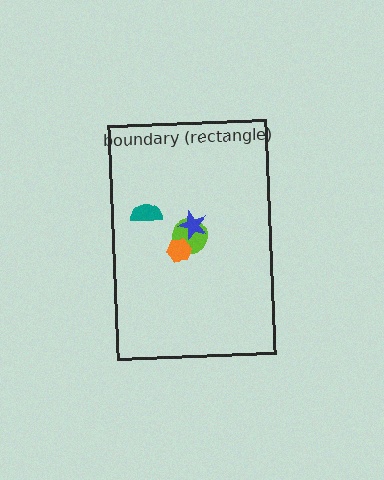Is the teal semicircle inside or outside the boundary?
Inside.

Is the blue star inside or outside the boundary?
Inside.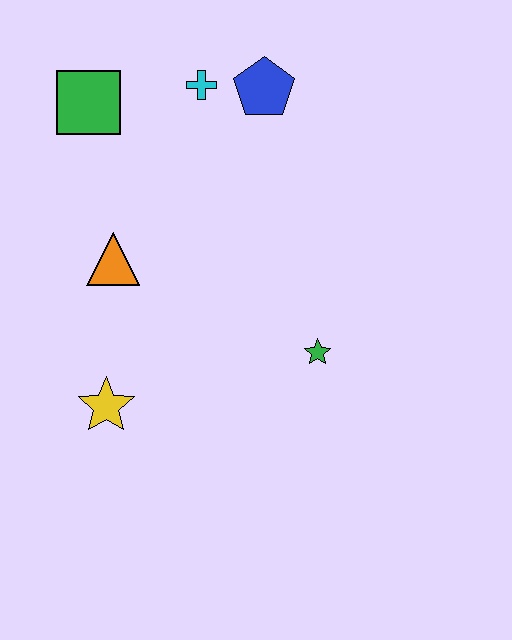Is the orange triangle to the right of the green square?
Yes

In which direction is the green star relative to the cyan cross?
The green star is below the cyan cross.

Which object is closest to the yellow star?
The orange triangle is closest to the yellow star.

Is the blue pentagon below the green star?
No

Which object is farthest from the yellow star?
The blue pentagon is farthest from the yellow star.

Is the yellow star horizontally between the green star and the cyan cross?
No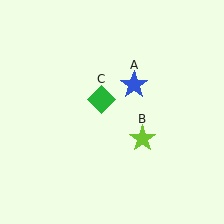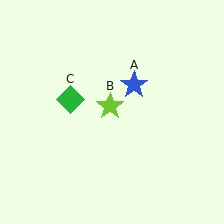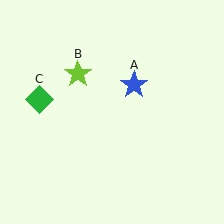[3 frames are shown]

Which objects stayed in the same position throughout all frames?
Blue star (object A) remained stationary.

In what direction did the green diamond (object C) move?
The green diamond (object C) moved left.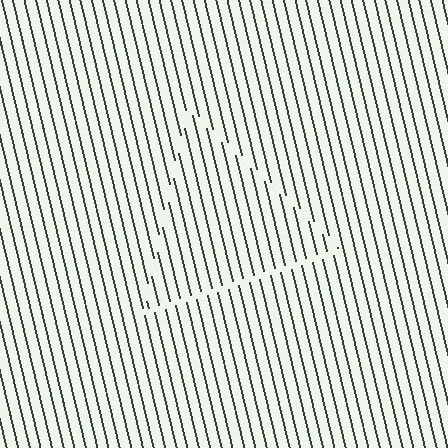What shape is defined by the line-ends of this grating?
An illusory triangle. The interior of the shape contains the same grating, shifted by half a period — the contour is defined by the phase discontinuity where line-ends from the inner and outer gratings abut.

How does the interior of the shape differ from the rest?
The interior of the shape contains the same grating, shifted by half a period — the contour is defined by the phase discontinuity where line-ends from the inner and outer gratings abut.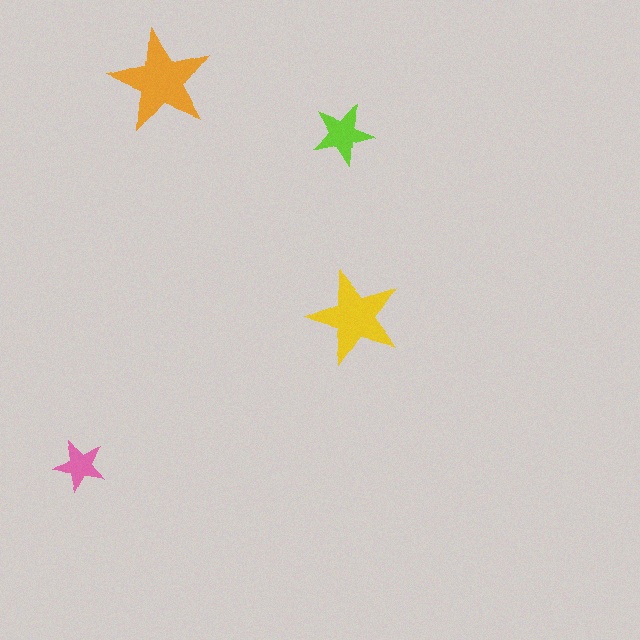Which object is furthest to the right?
The yellow star is rightmost.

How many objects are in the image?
There are 4 objects in the image.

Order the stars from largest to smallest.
the orange one, the yellow one, the lime one, the pink one.